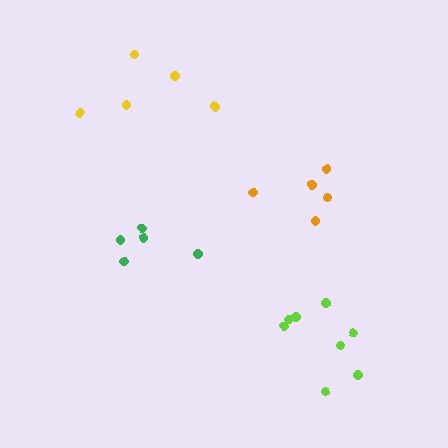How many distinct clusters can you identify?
There are 4 distinct clusters.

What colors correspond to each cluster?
The clusters are colored: orange, green, lime, yellow.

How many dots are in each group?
Group 1: 5 dots, Group 2: 5 dots, Group 3: 8 dots, Group 4: 5 dots (23 total).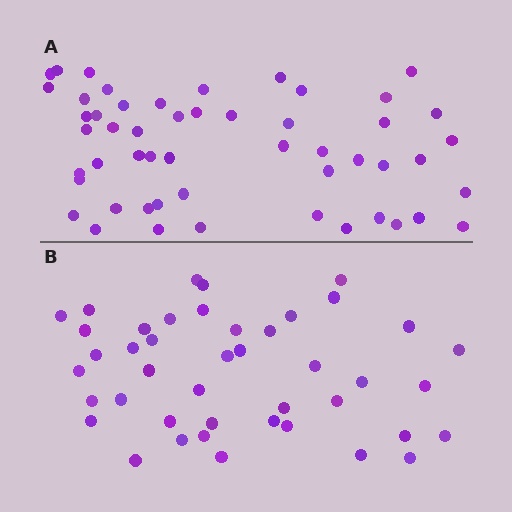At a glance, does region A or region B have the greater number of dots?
Region A (the top region) has more dots.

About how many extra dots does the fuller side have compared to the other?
Region A has roughly 8 or so more dots than region B.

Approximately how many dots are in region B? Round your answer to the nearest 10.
About 40 dots. (The exact count is 43, which rounds to 40.)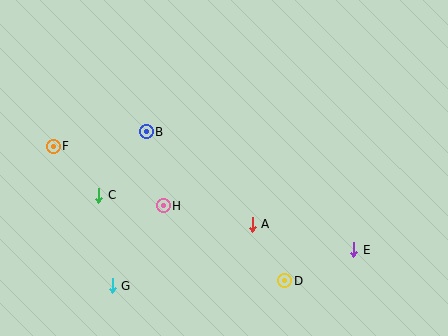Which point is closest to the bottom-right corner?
Point E is closest to the bottom-right corner.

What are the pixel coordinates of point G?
Point G is at (112, 286).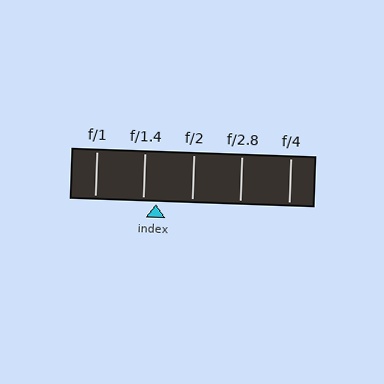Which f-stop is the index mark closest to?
The index mark is closest to f/1.4.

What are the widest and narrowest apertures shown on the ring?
The widest aperture shown is f/1 and the narrowest is f/4.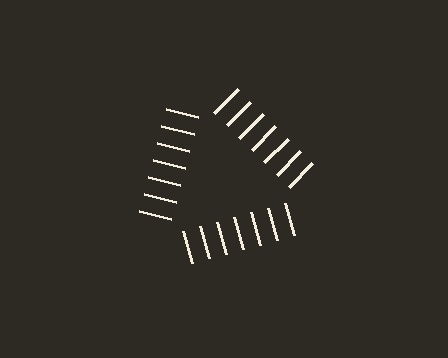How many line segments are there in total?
21 — 7 along each of the 3 edges.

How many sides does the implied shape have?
3 sides — the line-ends trace a triangle.